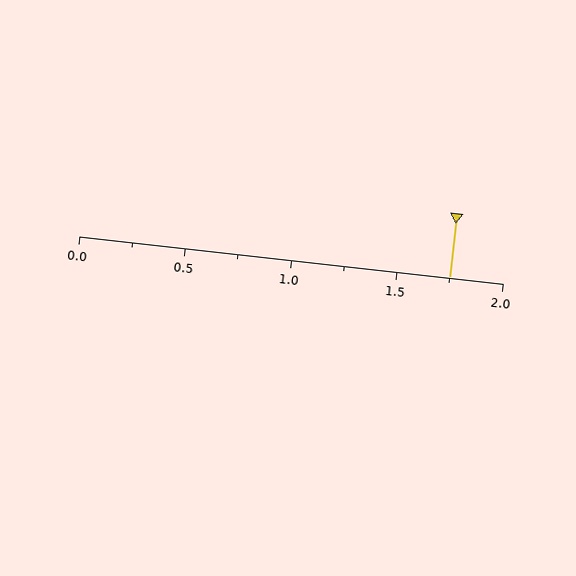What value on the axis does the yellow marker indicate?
The marker indicates approximately 1.75.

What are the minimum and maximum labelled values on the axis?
The axis runs from 0.0 to 2.0.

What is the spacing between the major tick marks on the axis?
The major ticks are spaced 0.5 apart.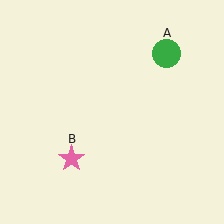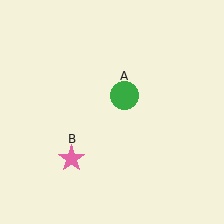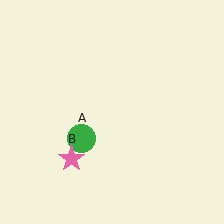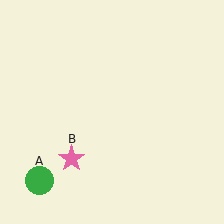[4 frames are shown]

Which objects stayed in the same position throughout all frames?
Pink star (object B) remained stationary.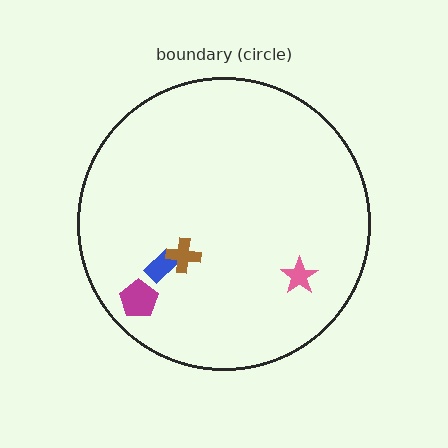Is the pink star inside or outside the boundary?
Inside.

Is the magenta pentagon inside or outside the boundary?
Inside.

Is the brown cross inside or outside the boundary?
Inside.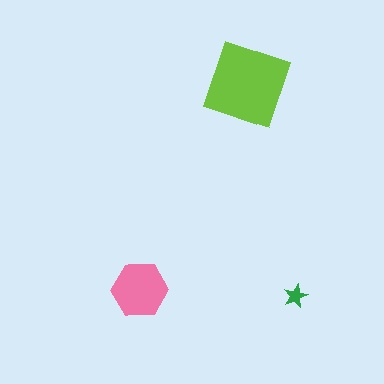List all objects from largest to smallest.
The lime diamond, the pink hexagon, the green star.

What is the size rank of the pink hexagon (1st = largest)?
2nd.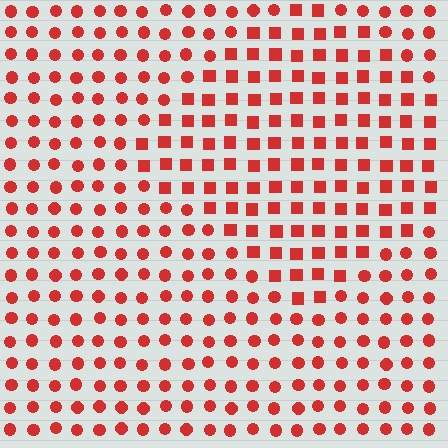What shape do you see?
I see a diamond.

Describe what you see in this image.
The image is filled with small red elements arranged in a uniform grid. A diamond-shaped region contains squares, while the surrounding area contains circles. The boundary is defined purely by the change in element shape.